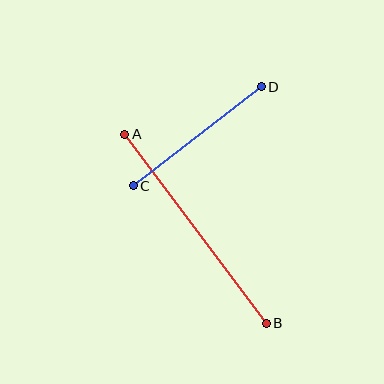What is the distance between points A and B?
The distance is approximately 236 pixels.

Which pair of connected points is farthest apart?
Points A and B are farthest apart.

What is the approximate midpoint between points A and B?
The midpoint is at approximately (196, 229) pixels.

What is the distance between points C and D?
The distance is approximately 162 pixels.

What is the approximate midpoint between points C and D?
The midpoint is at approximately (197, 136) pixels.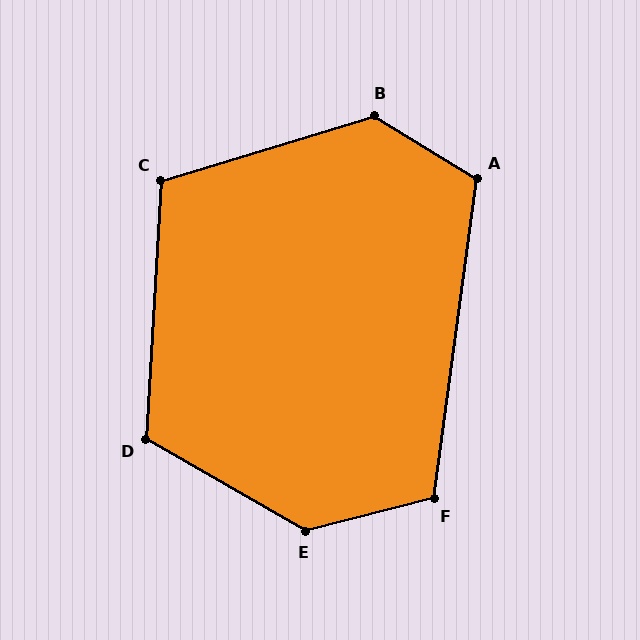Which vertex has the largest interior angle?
E, at approximately 136 degrees.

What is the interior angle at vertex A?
Approximately 114 degrees (obtuse).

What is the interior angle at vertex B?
Approximately 132 degrees (obtuse).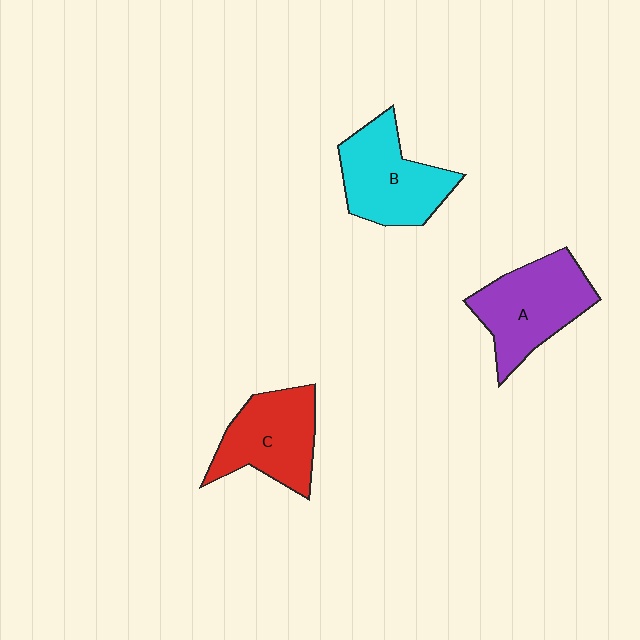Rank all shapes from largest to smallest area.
From largest to smallest: A (purple), B (cyan), C (red).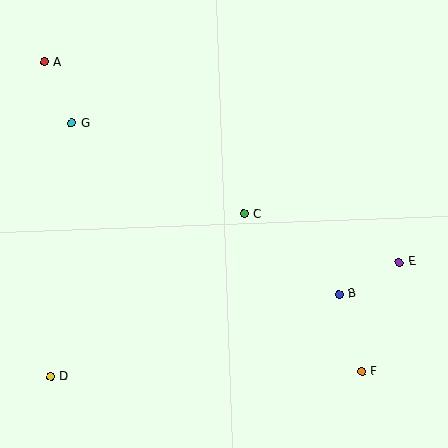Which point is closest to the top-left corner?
Point A is closest to the top-left corner.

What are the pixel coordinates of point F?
Point F is at (362, 372).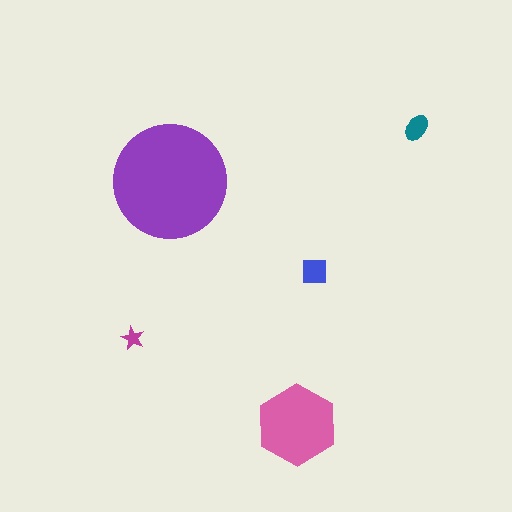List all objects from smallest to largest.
The magenta star, the teal ellipse, the blue square, the pink hexagon, the purple circle.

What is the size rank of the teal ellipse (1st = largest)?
4th.